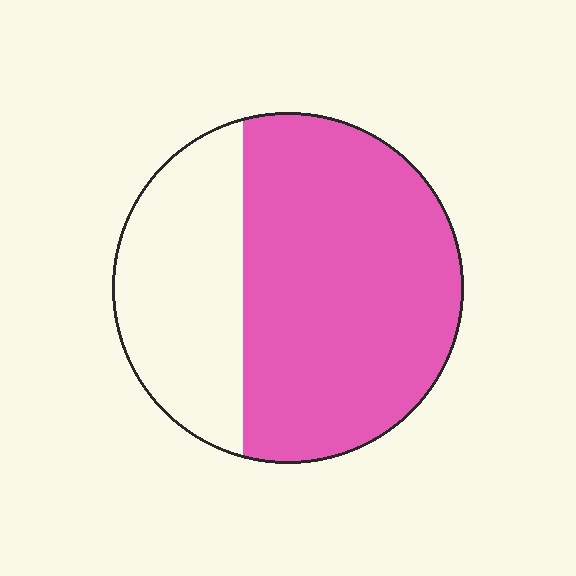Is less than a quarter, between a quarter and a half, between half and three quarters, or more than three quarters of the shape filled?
Between half and three quarters.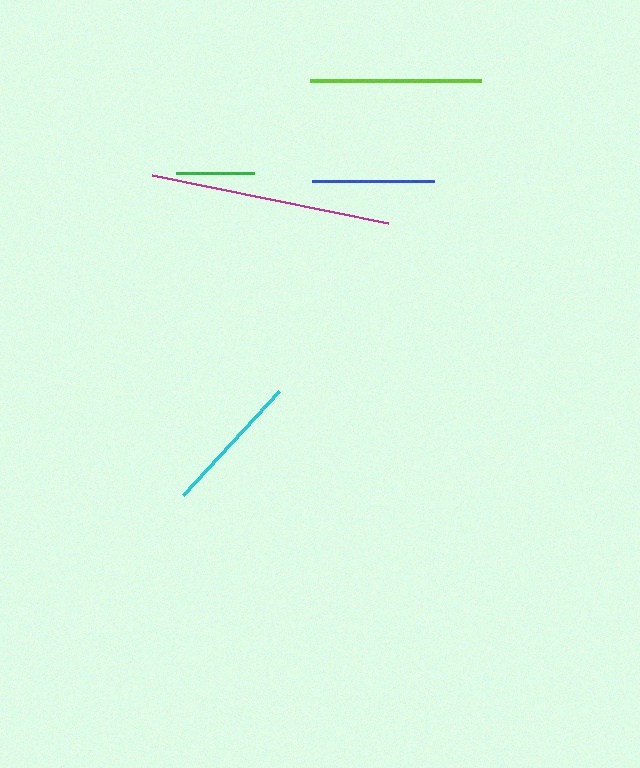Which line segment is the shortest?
The green line is the shortest at approximately 78 pixels.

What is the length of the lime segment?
The lime segment is approximately 171 pixels long.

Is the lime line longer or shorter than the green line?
The lime line is longer than the green line.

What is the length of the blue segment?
The blue segment is approximately 122 pixels long.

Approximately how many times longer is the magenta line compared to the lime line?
The magenta line is approximately 1.4 times the length of the lime line.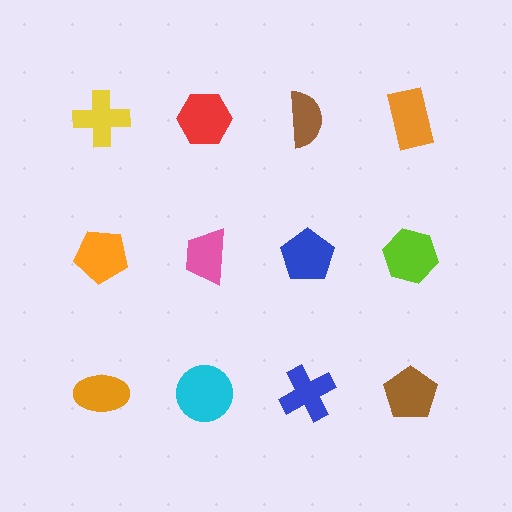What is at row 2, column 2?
A pink trapezoid.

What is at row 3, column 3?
A blue cross.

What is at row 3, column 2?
A cyan circle.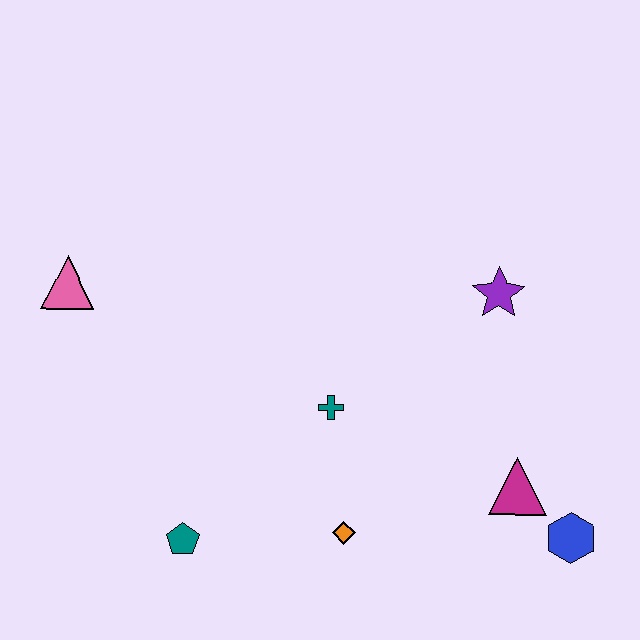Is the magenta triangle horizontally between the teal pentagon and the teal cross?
No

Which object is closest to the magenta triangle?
The blue hexagon is closest to the magenta triangle.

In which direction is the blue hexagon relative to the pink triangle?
The blue hexagon is to the right of the pink triangle.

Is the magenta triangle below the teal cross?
Yes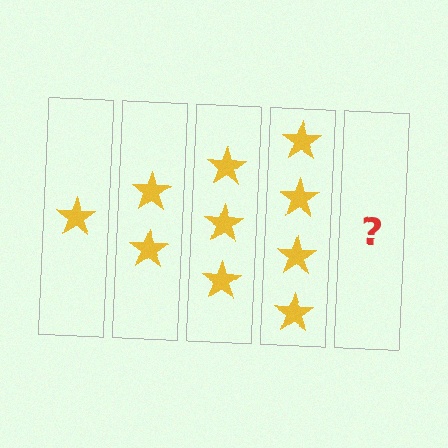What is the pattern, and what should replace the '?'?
The pattern is that each step adds one more star. The '?' should be 5 stars.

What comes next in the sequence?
The next element should be 5 stars.